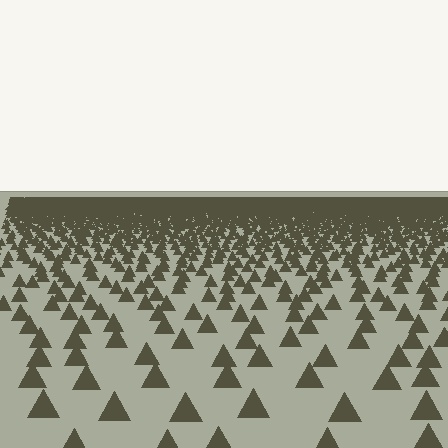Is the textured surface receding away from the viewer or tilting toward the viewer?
The surface is receding away from the viewer. Texture elements get smaller and denser toward the top.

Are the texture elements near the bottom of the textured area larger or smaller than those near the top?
Larger. Near the bottom, elements are closer to the viewer and appear at a bigger on-screen size.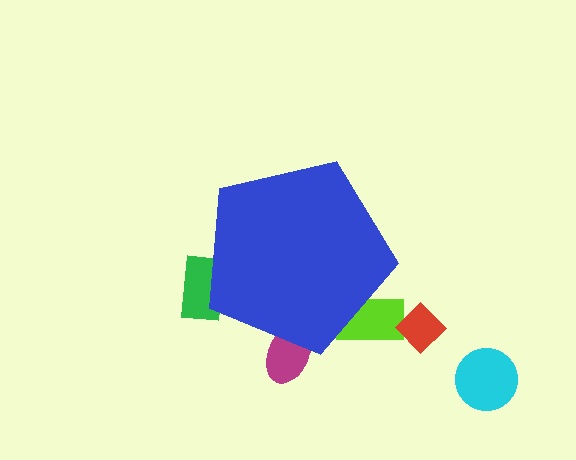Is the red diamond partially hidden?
No, the red diamond is fully visible.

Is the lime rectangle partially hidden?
Yes, the lime rectangle is partially hidden behind the blue pentagon.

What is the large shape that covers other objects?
A blue pentagon.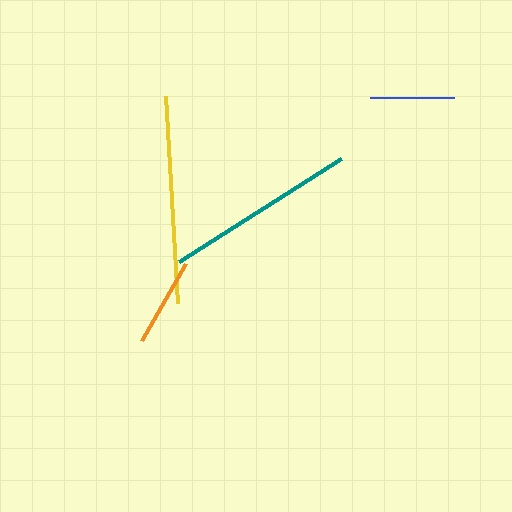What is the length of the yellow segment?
The yellow segment is approximately 207 pixels long.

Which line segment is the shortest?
The blue line is the shortest at approximately 84 pixels.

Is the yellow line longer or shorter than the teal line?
The yellow line is longer than the teal line.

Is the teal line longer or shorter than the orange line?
The teal line is longer than the orange line.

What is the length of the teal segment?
The teal segment is approximately 192 pixels long.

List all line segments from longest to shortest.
From longest to shortest: yellow, teal, orange, blue.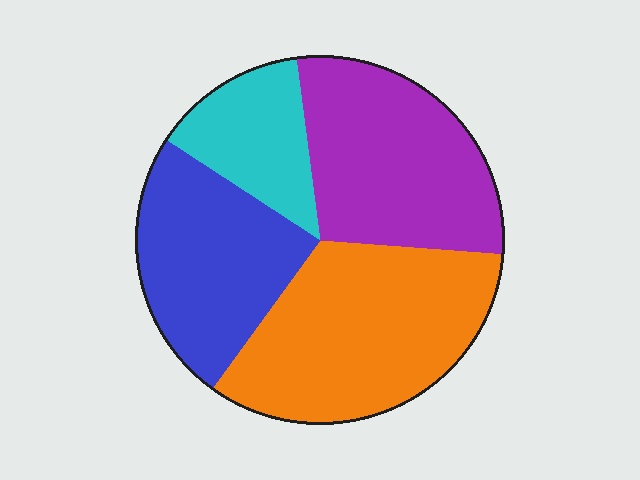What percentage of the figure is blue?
Blue covers around 25% of the figure.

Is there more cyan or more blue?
Blue.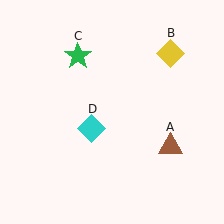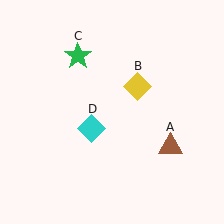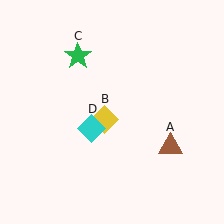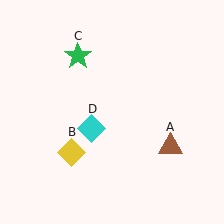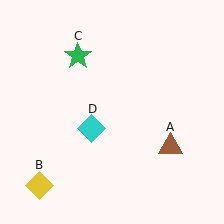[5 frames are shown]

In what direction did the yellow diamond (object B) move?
The yellow diamond (object B) moved down and to the left.